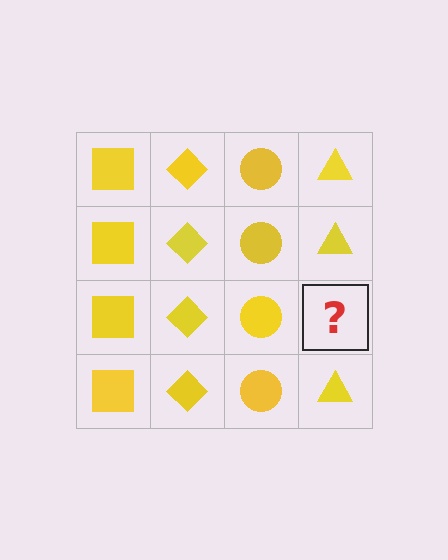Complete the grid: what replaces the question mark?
The question mark should be replaced with a yellow triangle.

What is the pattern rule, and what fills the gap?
The rule is that each column has a consistent shape. The gap should be filled with a yellow triangle.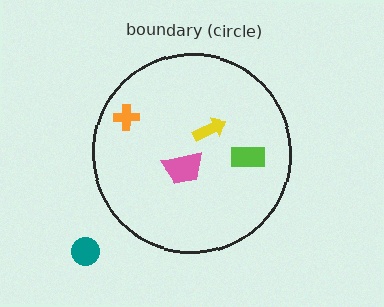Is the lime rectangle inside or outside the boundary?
Inside.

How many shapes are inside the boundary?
4 inside, 1 outside.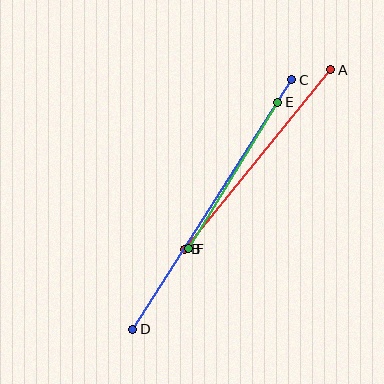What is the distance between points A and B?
The distance is approximately 232 pixels.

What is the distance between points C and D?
The distance is approximately 296 pixels.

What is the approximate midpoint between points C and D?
The midpoint is at approximately (212, 204) pixels.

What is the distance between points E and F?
The distance is approximately 171 pixels.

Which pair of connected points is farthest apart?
Points C and D are farthest apart.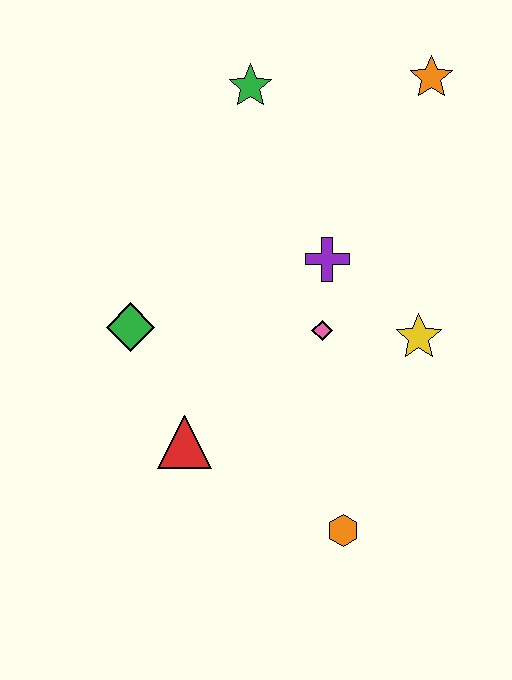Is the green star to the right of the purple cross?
No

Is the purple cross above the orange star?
No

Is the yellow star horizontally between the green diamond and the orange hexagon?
No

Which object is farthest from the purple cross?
The orange hexagon is farthest from the purple cross.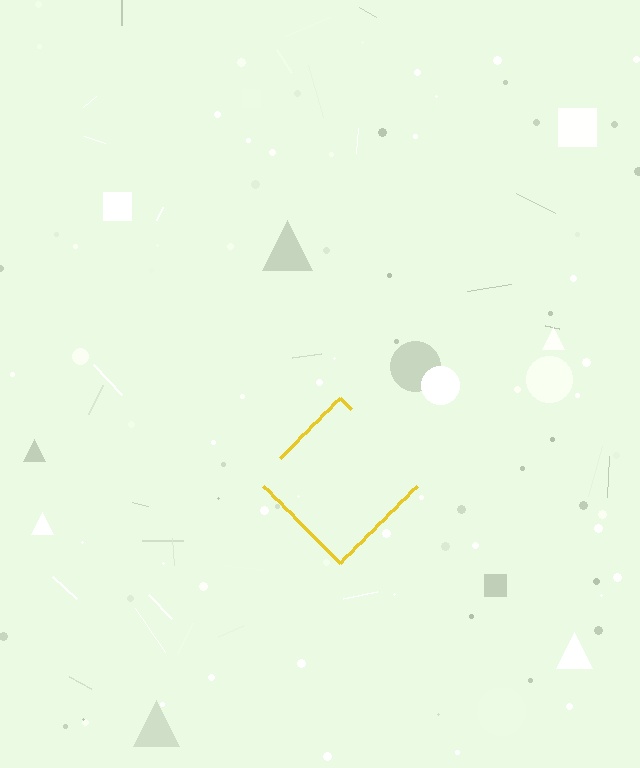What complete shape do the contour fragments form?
The contour fragments form a diamond.